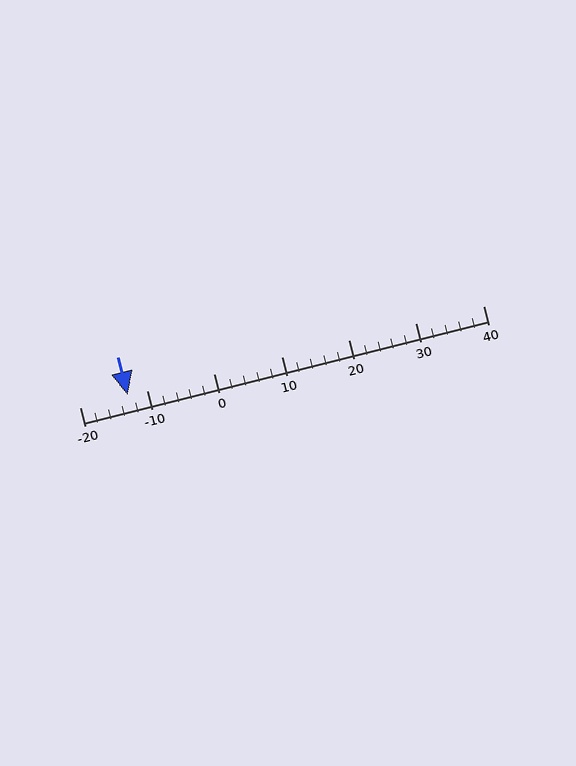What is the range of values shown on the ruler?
The ruler shows values from -20 to 40.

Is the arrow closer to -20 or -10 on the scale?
The arrow is closer to -10.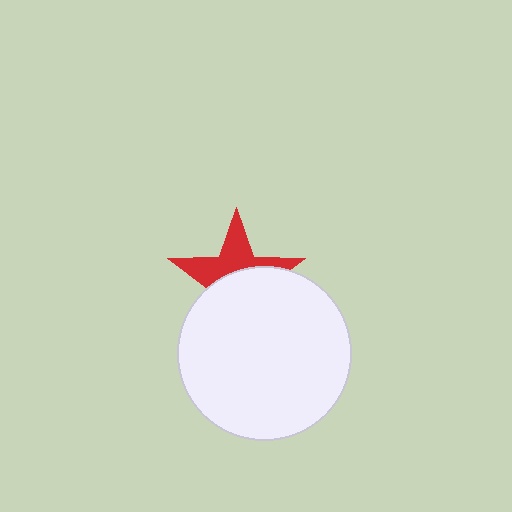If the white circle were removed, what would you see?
You would see the complete red star.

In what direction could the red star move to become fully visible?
The red star could move up. That would shift it out from behind the white circle entirely.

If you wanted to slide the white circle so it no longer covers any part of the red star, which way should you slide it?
Slide it down — that is the most direct way to separate the two shapes.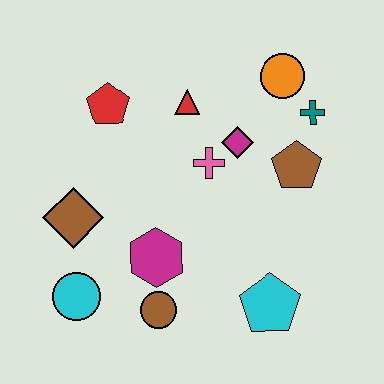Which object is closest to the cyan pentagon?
The brown circle is closest to the cyan pentagon.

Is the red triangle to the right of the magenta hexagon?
Yes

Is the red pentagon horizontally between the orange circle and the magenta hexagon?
No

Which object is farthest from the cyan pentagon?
The red pentagon is farthest from the cyan pentagon.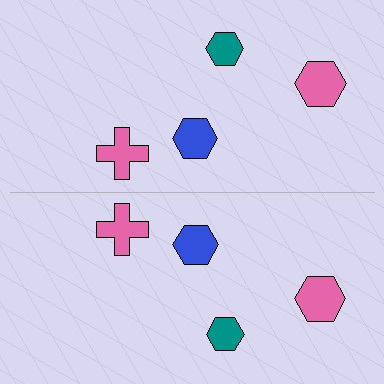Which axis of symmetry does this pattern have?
The pattern has a horizontal axis of symmetry running through the center of the image.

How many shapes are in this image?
There are 8 shapes in this image.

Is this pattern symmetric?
Yes, this pattern has bilateral (reflection) symmetry.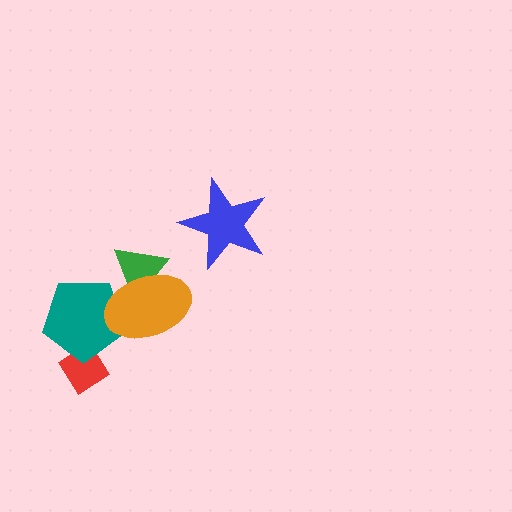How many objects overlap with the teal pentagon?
2 objects overlap with the teal pentagon.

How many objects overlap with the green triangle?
1 object overlaps with the green triangle.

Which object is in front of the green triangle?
The orange ellipse is in front of the green triangle.